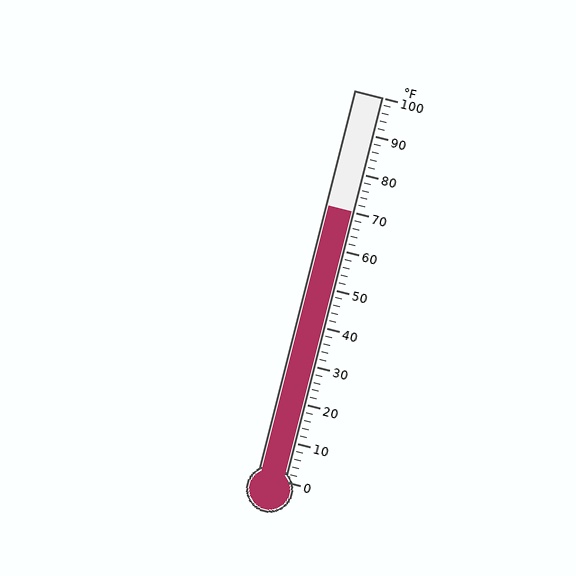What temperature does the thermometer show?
The thermometer shows approximately 70°F.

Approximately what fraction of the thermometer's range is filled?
The thermometer is filled to approximately 70% of its range.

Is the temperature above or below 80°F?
The temperature is below 80°F.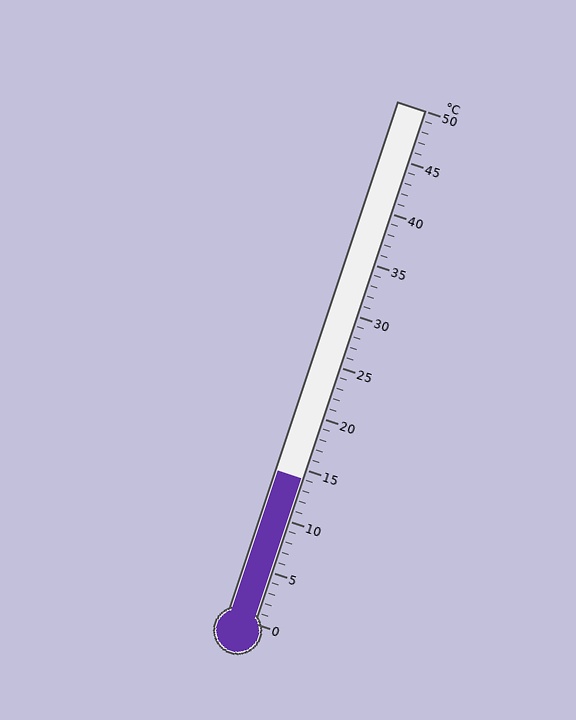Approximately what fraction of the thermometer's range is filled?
The thermometer is filled to approximately 30% of its range.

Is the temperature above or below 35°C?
The temperature is below 35°C.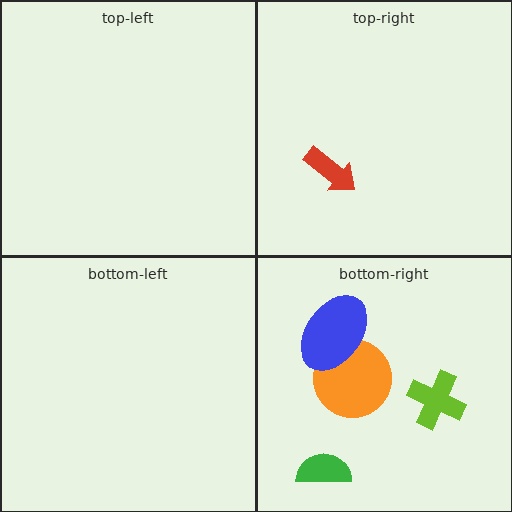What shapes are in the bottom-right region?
The orange circle, the green semicircle, the blue ellipse, the lime cross.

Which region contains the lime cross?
The bottom-right region.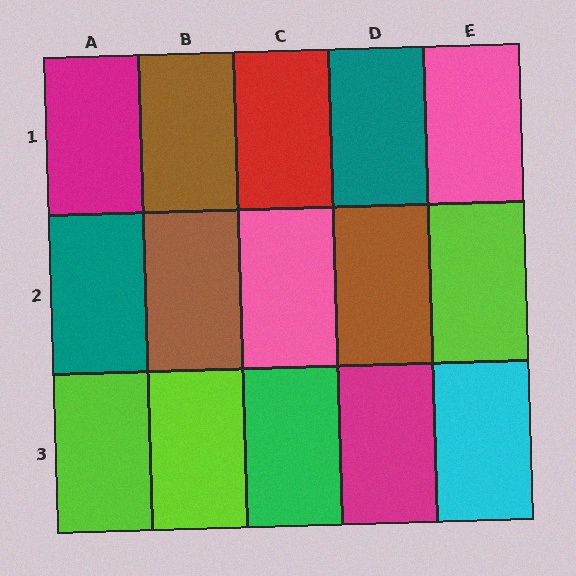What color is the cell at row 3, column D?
Magenta.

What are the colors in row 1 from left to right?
Magenta, brown, red, teal, pink.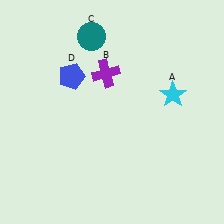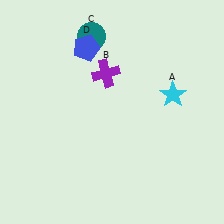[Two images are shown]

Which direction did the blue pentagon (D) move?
The blue pentagon (D) moved up.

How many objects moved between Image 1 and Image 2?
1 object moved between the two images.